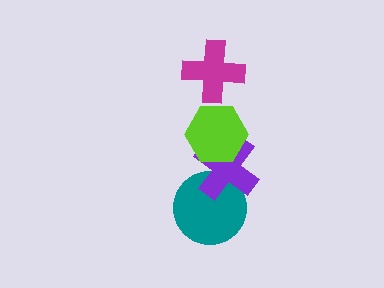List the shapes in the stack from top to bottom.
From top to bottom: the magenta cross, the lime hexagon, the purple cross, the teal circle.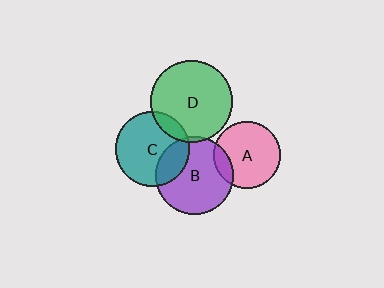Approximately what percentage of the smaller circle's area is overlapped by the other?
Approximately 10%.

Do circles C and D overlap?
Yes.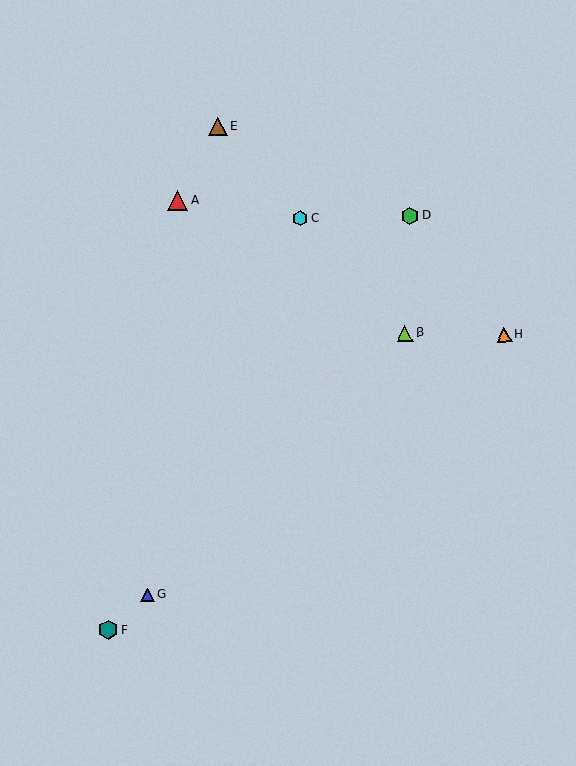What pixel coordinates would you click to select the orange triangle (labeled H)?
Click at (504, 334) to select the orange triangle H.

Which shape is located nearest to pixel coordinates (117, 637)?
The teal hexagon (labeled F) at (108, 630) is nearest to that location.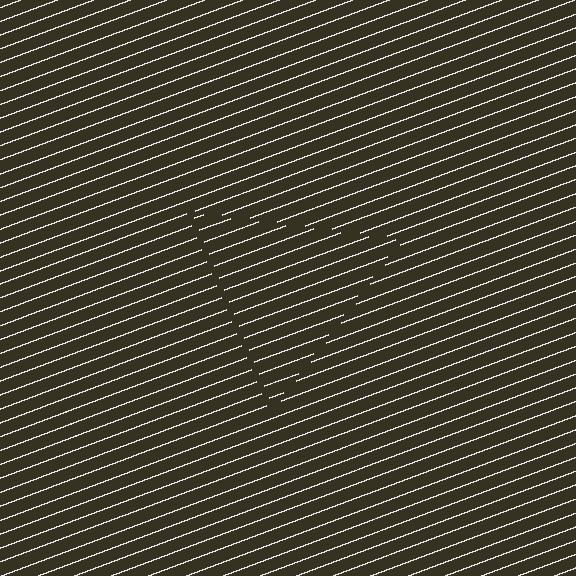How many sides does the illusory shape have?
3 sides — the line-ends trace a triangle.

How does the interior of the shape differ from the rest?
The interior of the shape contains the same grating, shifted by half a period — the contour is defined by the phase discontinuity where line-ends from the inner and outer gratings abut.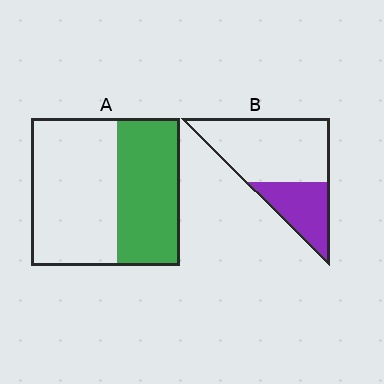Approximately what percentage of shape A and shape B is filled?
A is approximately 40% and B is approximately 30%.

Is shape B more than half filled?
No.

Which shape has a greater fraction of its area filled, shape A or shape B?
Shape A.